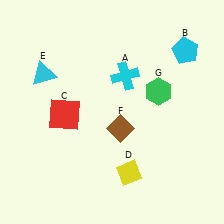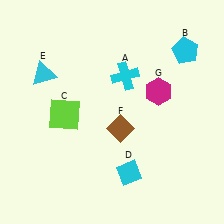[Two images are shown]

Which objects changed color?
C changed from red to lime. D changed from yellow to cyan. G changed from green to magenta.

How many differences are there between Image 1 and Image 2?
There are 3 differences between the two images.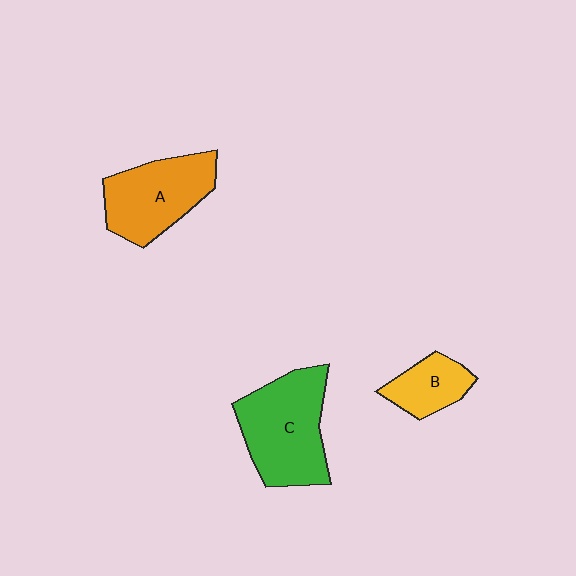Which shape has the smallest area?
Shape B (yellow).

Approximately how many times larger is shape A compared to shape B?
Approximately 1.9 times.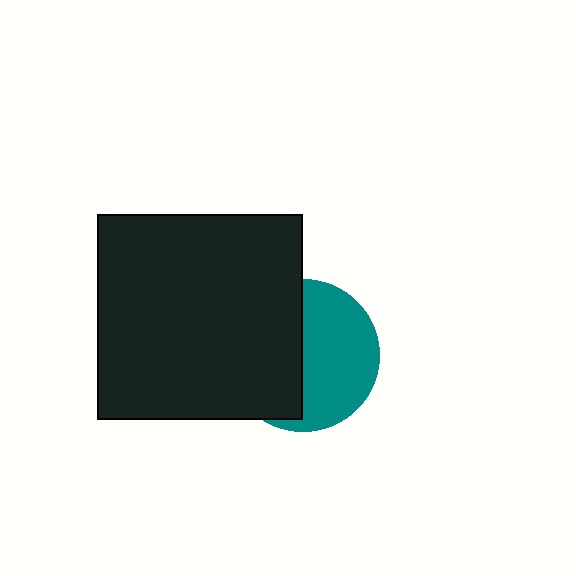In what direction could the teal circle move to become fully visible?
The teal circle could move right. That would shift it out from behind the black square entirely.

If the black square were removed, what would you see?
You would see the complete teal circle.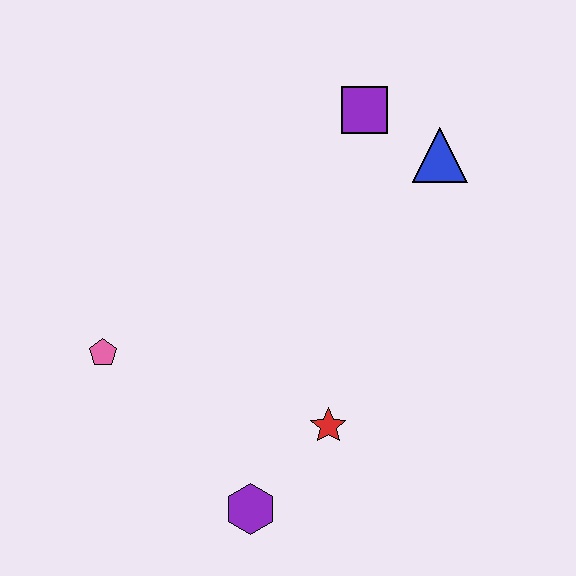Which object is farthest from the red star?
The purple square is farthest from the red star.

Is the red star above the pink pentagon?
No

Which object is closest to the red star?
The purple hexagon is closest to the red star.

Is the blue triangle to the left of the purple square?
No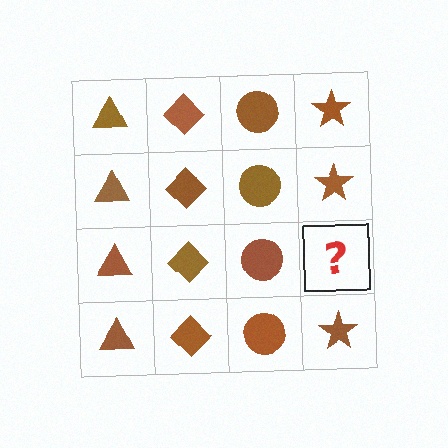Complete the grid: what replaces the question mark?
The question mark should be replaced with a brown star.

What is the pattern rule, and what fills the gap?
The rule is that each column has a consistent shape. The gap should be filled with a brown star.